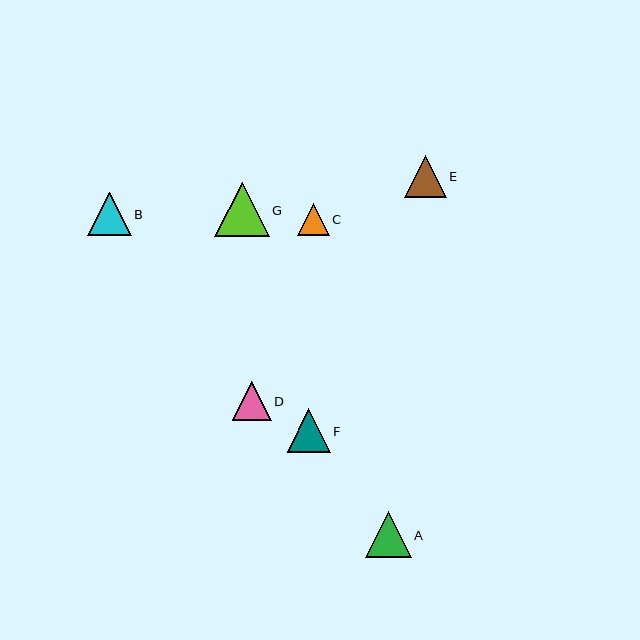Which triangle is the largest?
Triangle G is the largest with a size of approximately 54 pixels.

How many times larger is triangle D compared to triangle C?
Triangle D is approximately 1.2 times the size of triangle C.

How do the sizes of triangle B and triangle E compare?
Triangle B and triangle E are approximately the same size.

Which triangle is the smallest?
Triangle C is the smallest with a size of approximately 32 pixels.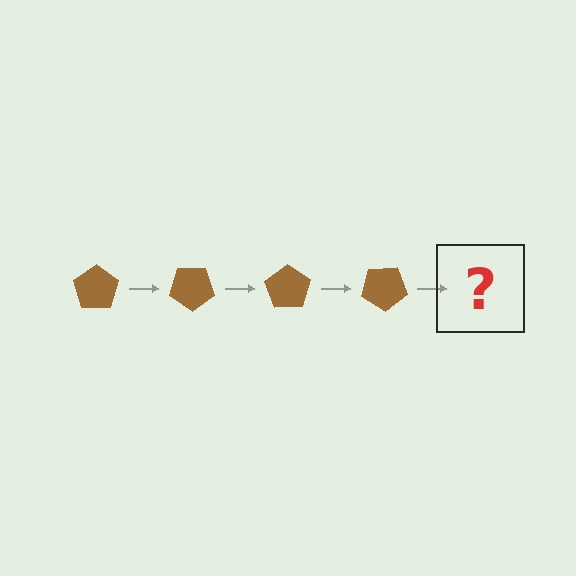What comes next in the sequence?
The next element should be a brown pentagon rotated 140 degrees.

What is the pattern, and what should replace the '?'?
The pattern is that the pentagon rotates 35 degrees each step. The '?' should be a brown pentagon rotated 140 degrees.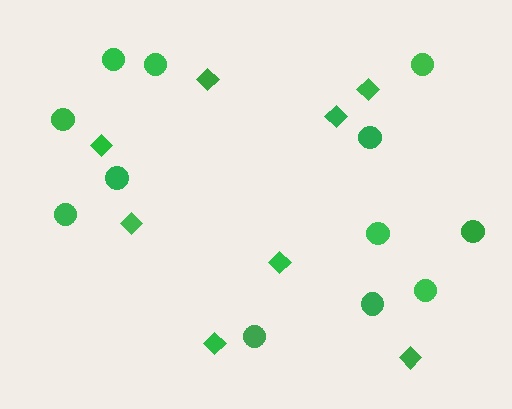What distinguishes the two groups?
There are 2 groups: one group of circles (12) and one group of diamonds (8).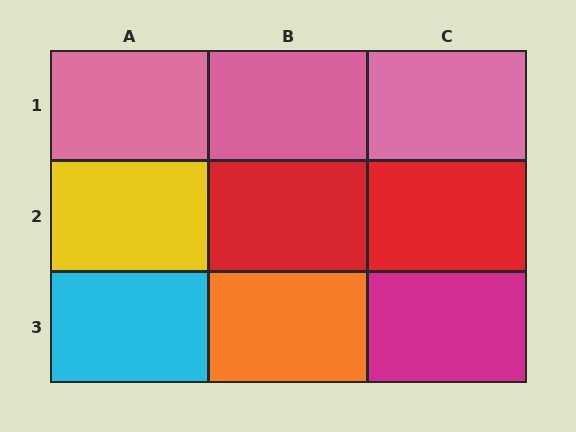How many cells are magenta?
1 cell is magenta.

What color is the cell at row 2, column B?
Red.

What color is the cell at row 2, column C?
Red.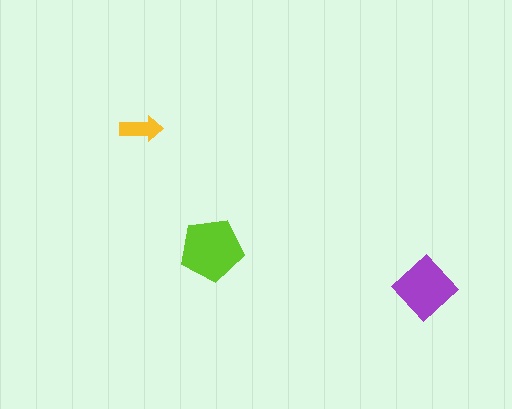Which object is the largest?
The lime pentagon.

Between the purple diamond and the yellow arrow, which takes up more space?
The purple diamond.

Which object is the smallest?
The yellow arrow.